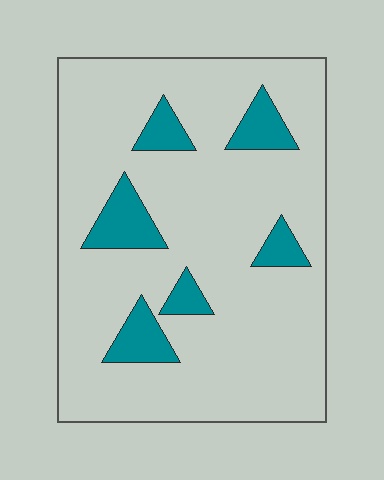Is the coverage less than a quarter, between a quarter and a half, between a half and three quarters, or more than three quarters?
Less than a quarter.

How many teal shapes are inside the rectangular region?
6.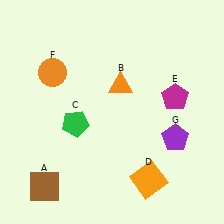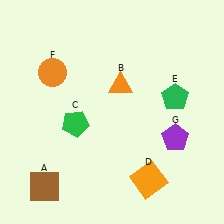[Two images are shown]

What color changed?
The pentagon (E) changed from magenta in Image 1 to green in Image 2.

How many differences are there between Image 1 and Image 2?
There is 1 difference between the two images.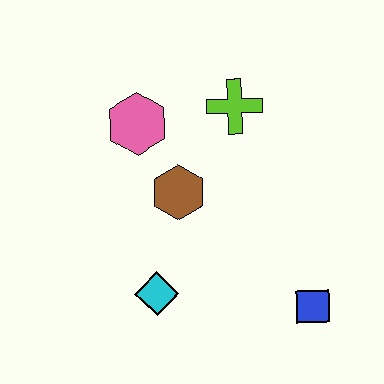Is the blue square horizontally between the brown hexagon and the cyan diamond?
No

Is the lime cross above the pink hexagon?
Yes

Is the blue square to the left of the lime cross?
No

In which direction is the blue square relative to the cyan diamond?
The blue square is to the right of the cyan diamond.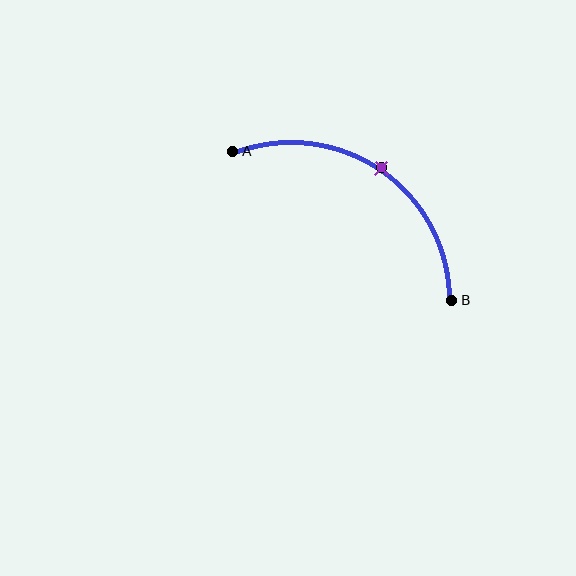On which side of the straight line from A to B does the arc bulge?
The arc bulges above and to the right of the straight line connecting A and B.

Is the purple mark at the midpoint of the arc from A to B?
Yes. The purple mark lies on the arc at equal arc-length from both A and B — it is the arc midpoint.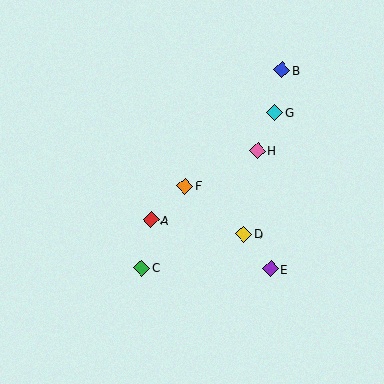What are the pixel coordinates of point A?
Point A is at (151, 220).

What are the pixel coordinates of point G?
Point G is at (275, 112).